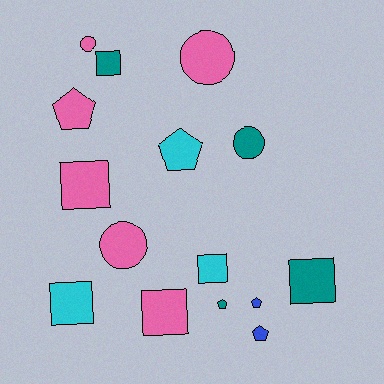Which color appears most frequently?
Pink, with 6 objects.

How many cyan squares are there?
There are 2 cyan squares.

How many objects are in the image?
There are 15 objects.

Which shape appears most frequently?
Square, with 6 objects.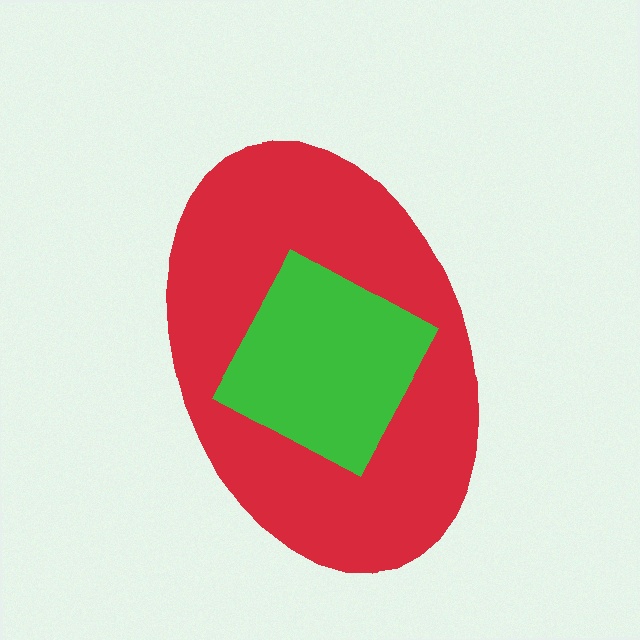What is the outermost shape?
The red ellipse.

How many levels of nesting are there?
2.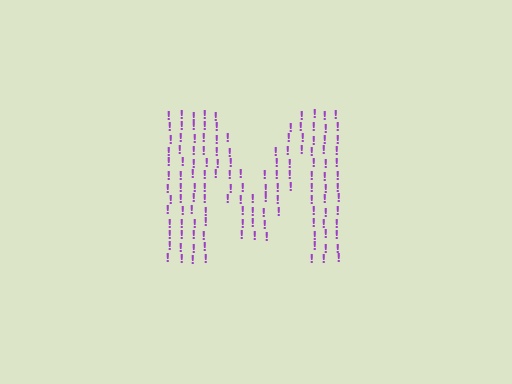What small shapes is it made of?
It is made of small exclamation marks.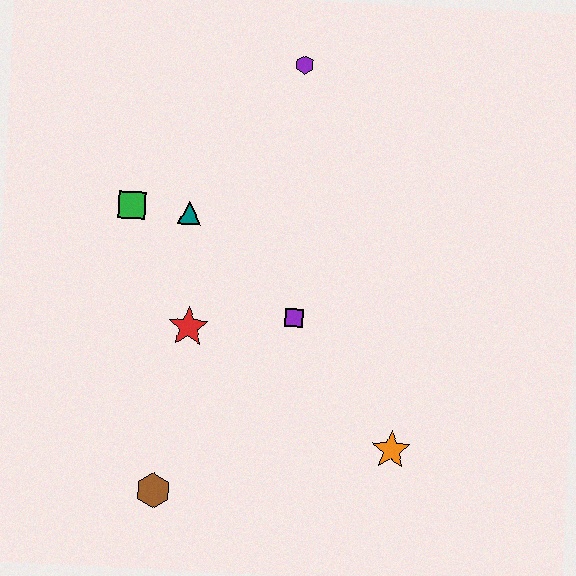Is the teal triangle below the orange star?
No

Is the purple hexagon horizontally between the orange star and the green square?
Yes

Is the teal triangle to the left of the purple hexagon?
Yes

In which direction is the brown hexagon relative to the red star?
The brown hexagon is below the red star.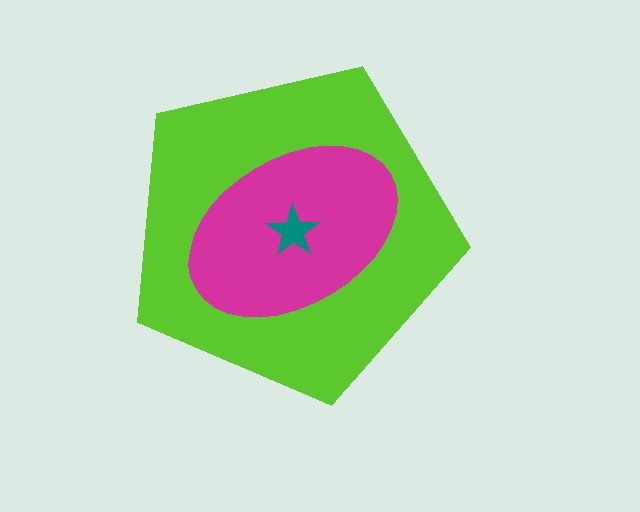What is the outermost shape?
The lime pentagon.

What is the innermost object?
The teal star.